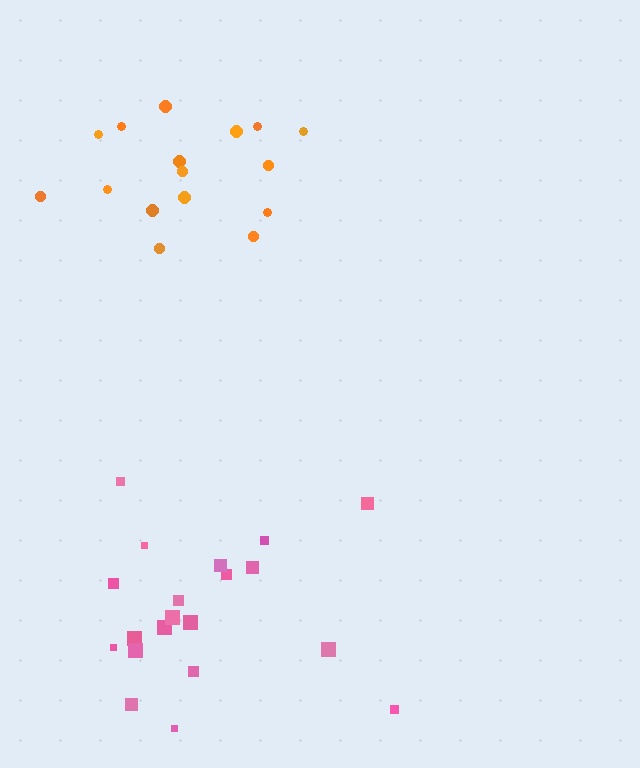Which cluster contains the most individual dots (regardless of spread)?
Pink (20).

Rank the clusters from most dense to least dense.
pink, orange.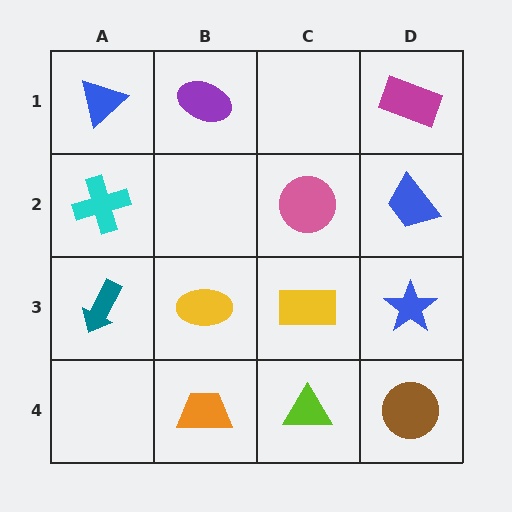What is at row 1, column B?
A purple ellipse.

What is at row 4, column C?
A lime triangle.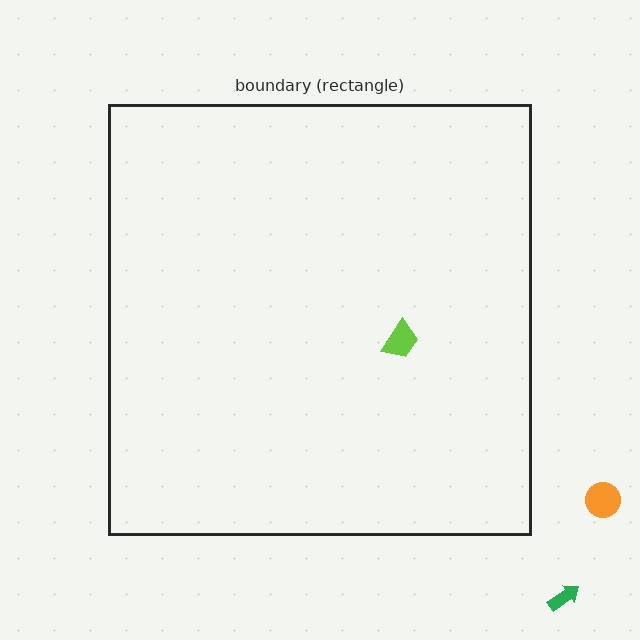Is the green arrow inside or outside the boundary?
Outside.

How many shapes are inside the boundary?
1 inside, 2 outside.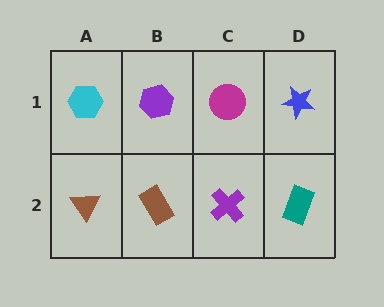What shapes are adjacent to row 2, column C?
A magenta circle (row 1, column C), a brown rectangle (row 2, column B), a teal rectangle (row 2, column D).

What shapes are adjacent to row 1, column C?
A purple cross (row 2, column C), a purple hexagon (row 1, column B), a blue star (row 1, column D).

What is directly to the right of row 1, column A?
A purple hexagon.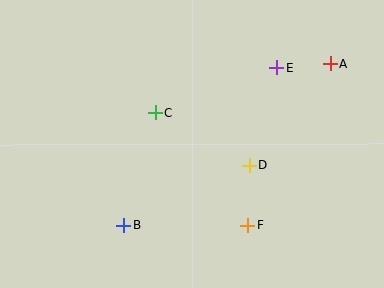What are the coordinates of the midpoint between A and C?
The midpoint between A and C is at (243, 88).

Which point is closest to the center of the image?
Point C at (155, 113) is closest to the center.